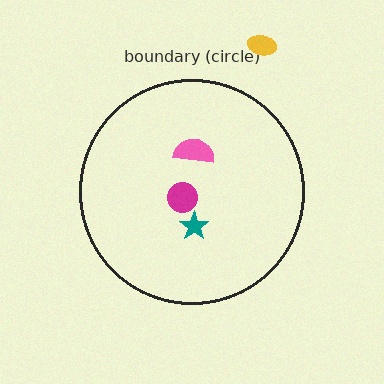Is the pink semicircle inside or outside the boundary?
Inside.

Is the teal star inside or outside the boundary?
Inside.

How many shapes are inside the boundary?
3 inside, 1 outside.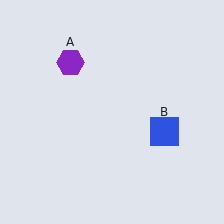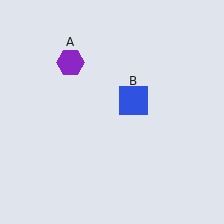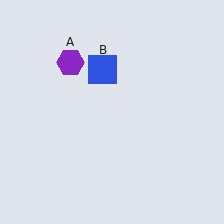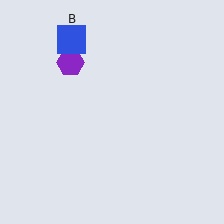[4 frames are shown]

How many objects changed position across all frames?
1 object changed position: blue square (object B).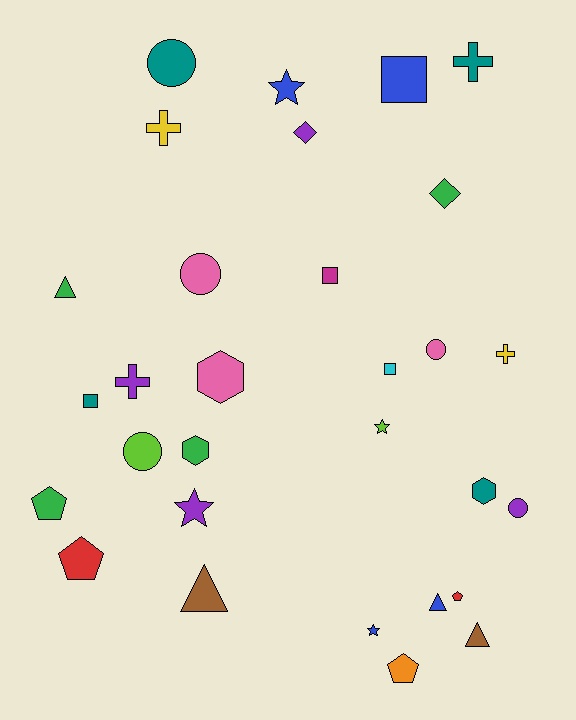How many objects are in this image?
There are 30 objects.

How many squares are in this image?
There are 4 squares.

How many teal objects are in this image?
There are 4 teal objects.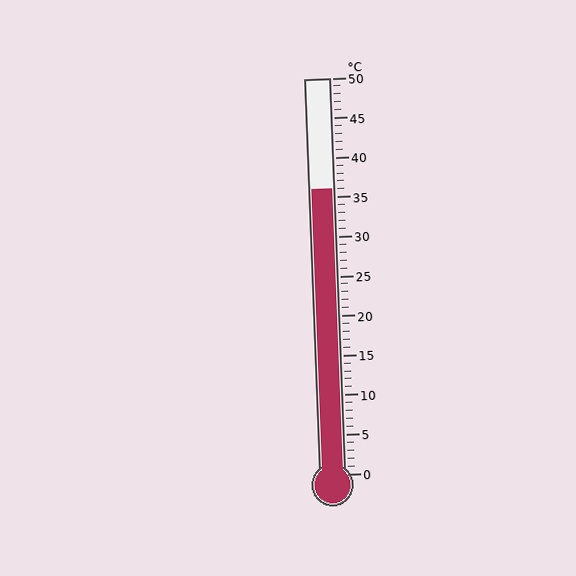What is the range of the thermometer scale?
The thermometer scale ranges from 0°C to 50°C.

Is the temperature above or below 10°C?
The temperature is above 10°C.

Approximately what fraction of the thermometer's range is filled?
The thermometer is filled to approximately 70% of its range.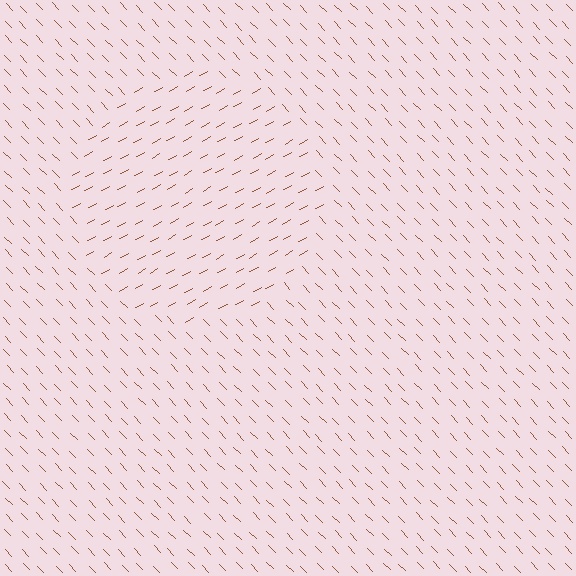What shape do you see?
I see a circle.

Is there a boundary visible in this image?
Yes, there is a texture boundary formed by a change in line orientation.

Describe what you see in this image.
The image is filled with small brown line segments. A circle region in the image has lines oriented differently from the surrounding lines, creating a visible texture boundary.